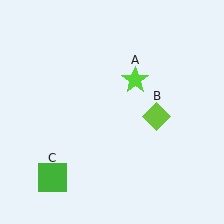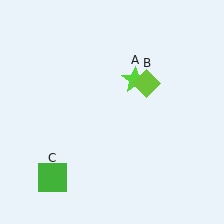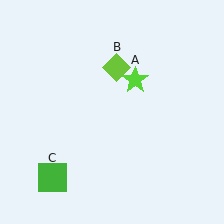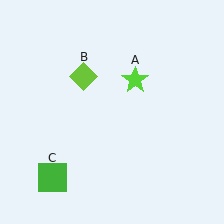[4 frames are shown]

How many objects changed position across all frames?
1 object changed position: lime diamond (object B).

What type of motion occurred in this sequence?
The lime diamond (object B) rotated counterclockwise around the center of the scene.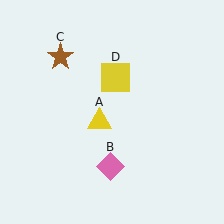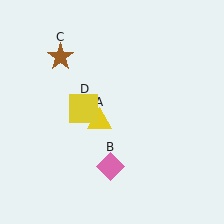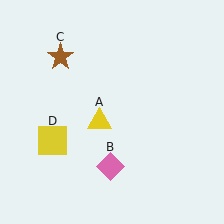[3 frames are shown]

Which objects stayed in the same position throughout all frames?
Yellow triangle (object A) and pink diamond (object B) and brown star (object C) remained stationary.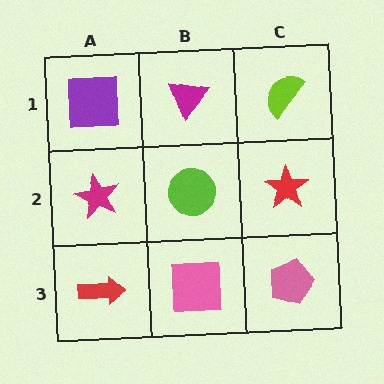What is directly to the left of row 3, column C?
A pink square.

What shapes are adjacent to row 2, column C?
A lime semicircle (row 1, column C), a pink pentagon (row 3, column C), a lime circle (row 2, column B).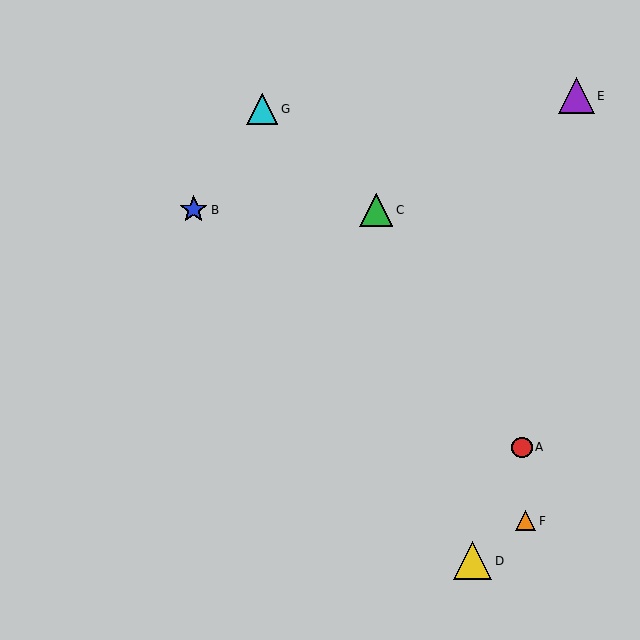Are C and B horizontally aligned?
Yes, both are at y≈210.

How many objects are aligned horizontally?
2 objects (B, C) are aligned horizontally.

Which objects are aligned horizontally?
Objects B, C are aligned horizontally.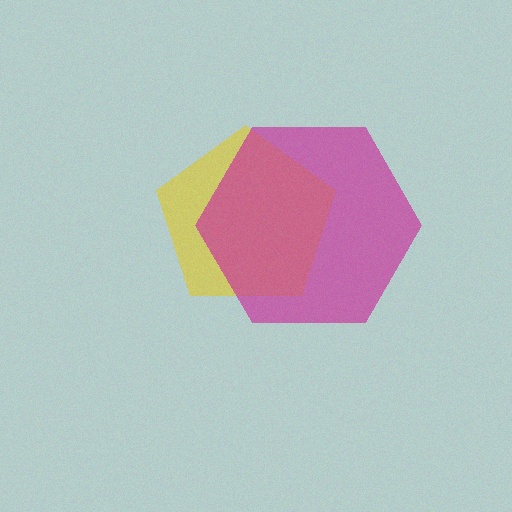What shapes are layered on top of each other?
The layered shapes are: a yellow pentagon, a magenta hexagon.